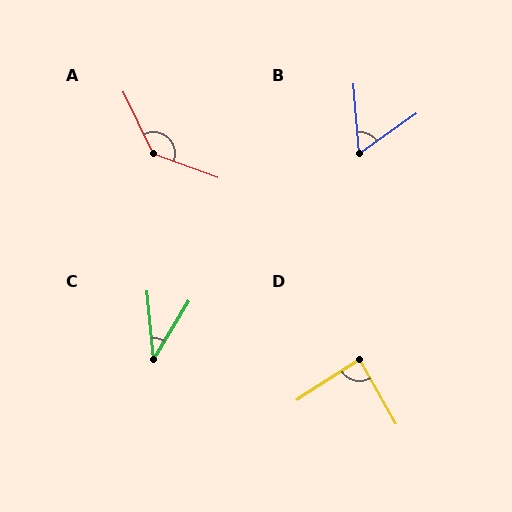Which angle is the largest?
A, at approximately 136 degrees.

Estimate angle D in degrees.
Approximately 87 degrees.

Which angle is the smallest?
C, at approximately 37 degrees.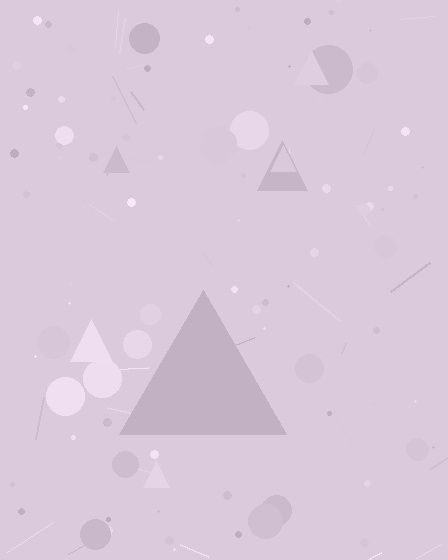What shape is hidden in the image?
A triangle is hidden in the image.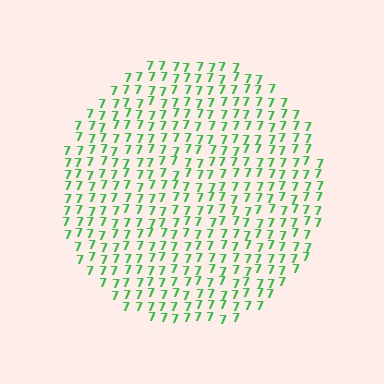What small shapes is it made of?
It is made of small digit 7's.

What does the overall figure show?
The overall figure shows a circle.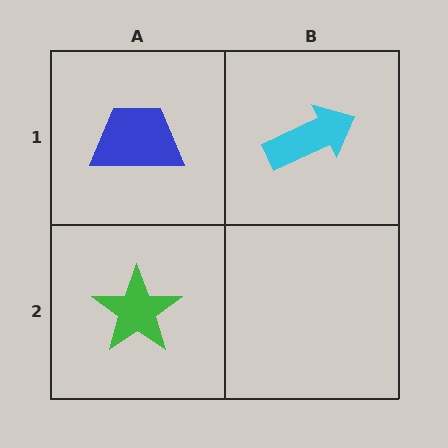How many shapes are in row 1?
2 shapes.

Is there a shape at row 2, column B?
No, that cell is empty.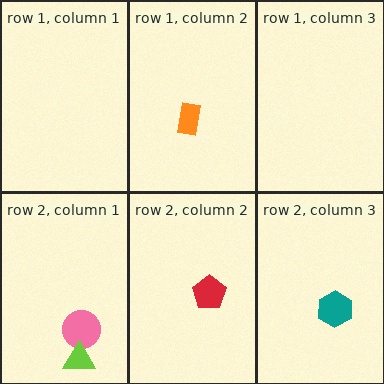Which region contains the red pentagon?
The row 2, column 2 region.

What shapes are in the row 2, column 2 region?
The red pentagon.